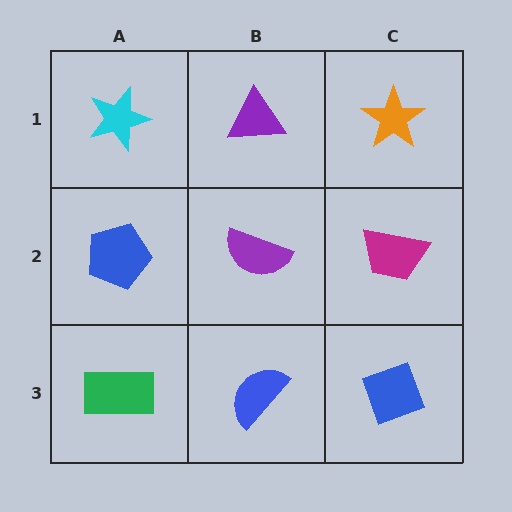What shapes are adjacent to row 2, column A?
A cyan star (row 1, column A), a green rectangle (row 3, column A), a purple semicircle (row 2, column B).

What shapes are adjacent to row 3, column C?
A magenta trapezoid (row 2, column C), a blue semicircle (row 3, column B).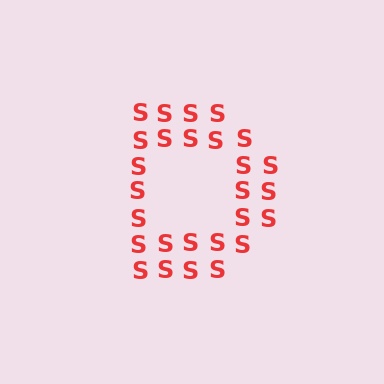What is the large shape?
The large shape is the letter D.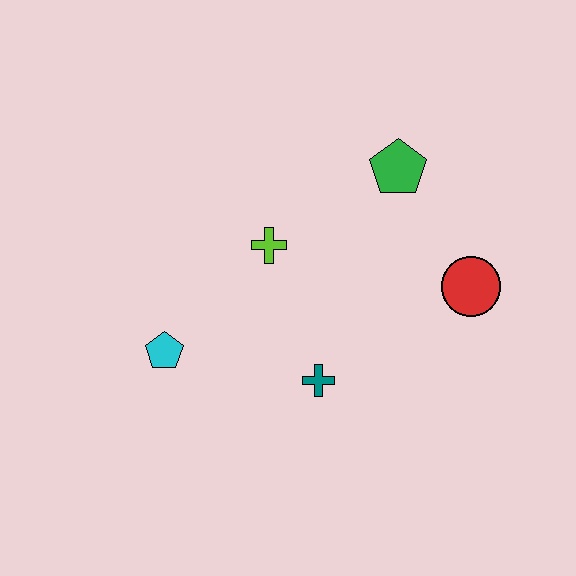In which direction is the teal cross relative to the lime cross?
The teal cross is below the lime cross.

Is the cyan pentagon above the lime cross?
No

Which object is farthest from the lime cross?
The red circle is farthest from the lime cross.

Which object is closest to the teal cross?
The lime cross is closest to the teal cross.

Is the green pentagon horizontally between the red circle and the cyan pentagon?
Yes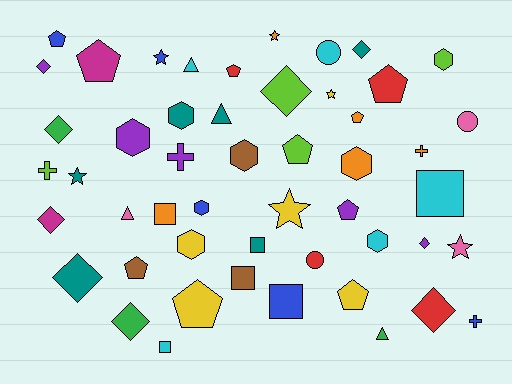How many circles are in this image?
There are 3 circles.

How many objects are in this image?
There are 50 objects.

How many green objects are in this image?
There are 3 green objects.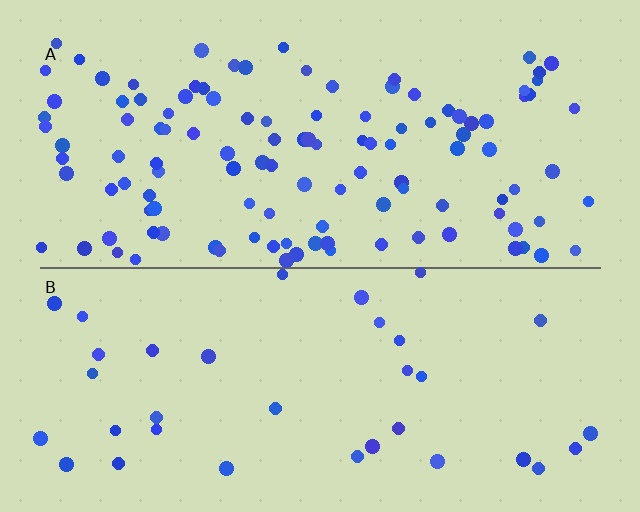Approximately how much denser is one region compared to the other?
Approximately 3.3× — region A over region B.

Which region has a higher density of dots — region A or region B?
A (the top).